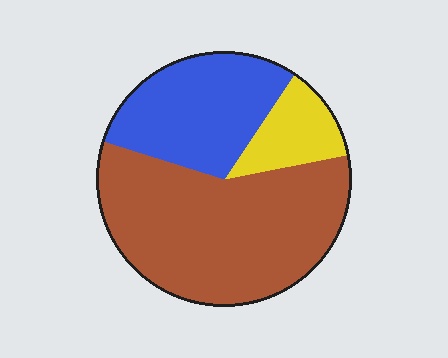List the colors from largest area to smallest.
From largest to smallest: brown, blue, yellow.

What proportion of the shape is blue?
Blue takes up about one third (1/3) of the shape.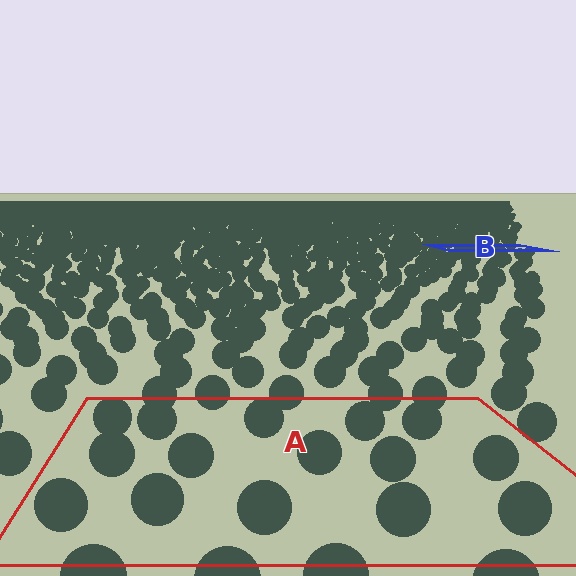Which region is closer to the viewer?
Region A is closer. The texture elements there are larger and more spread out.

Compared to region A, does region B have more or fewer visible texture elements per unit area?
Region B has more texture elements per unit area — they are packed more densely because it is farther away.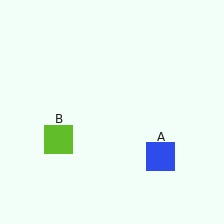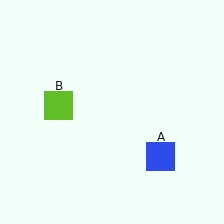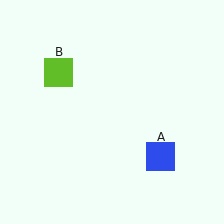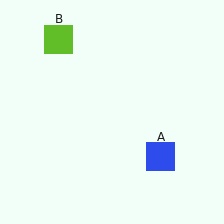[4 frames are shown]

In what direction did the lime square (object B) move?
The lime square (object B) moved up.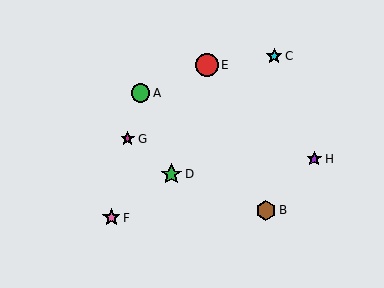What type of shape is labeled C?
Shape C is a cyan star.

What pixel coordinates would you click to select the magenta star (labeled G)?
Click at (128, 139) to select the magenta star G.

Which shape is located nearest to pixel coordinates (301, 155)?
The purple star (labeled H) at (314, 159) is nearest to that location.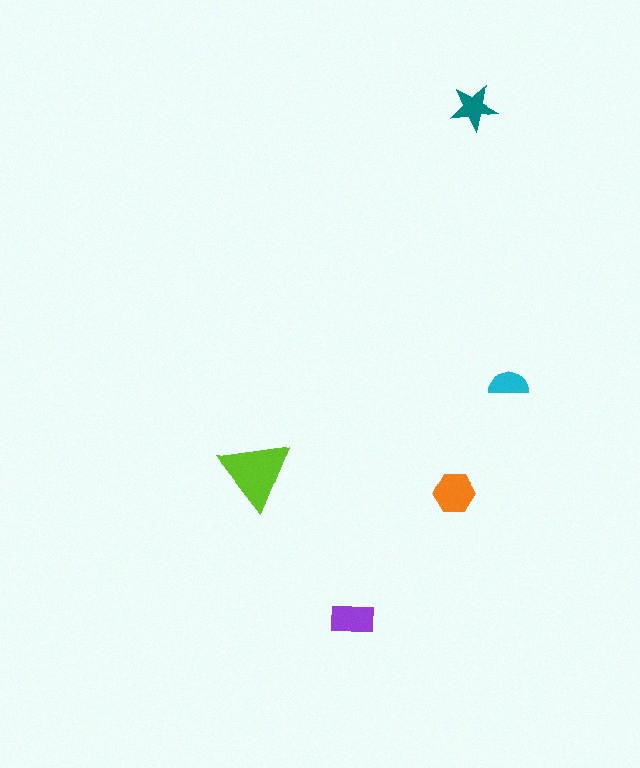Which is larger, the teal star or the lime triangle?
The lime triangle.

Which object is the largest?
The lime triangle.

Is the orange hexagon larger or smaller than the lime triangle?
Smaller.